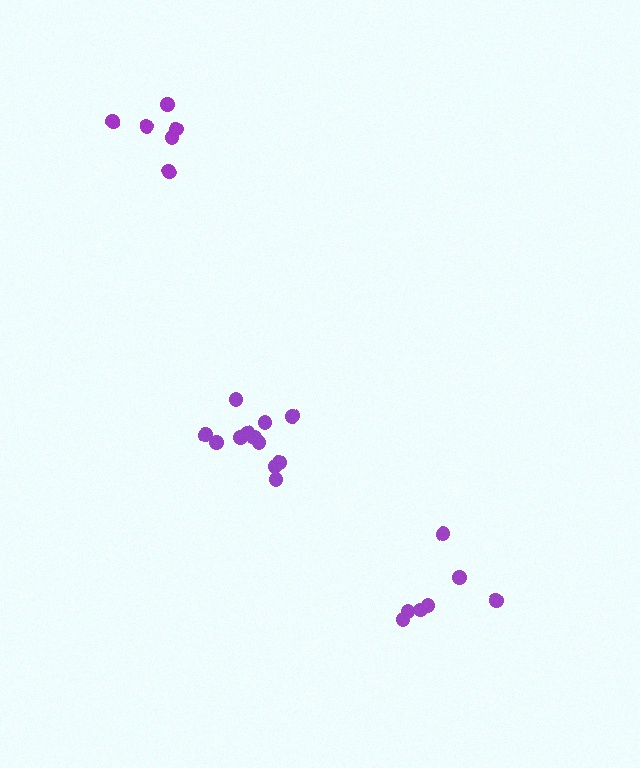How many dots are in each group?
Group 1: 12 dots, Group 2: 7 dots, Group 3: 6 dots (25 total).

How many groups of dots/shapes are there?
There are 3 groups.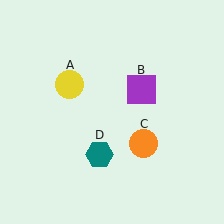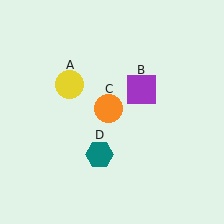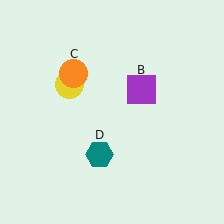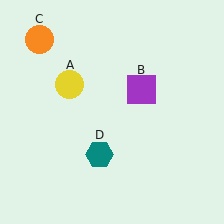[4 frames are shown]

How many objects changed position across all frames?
1 object changed position: orange circle (object C).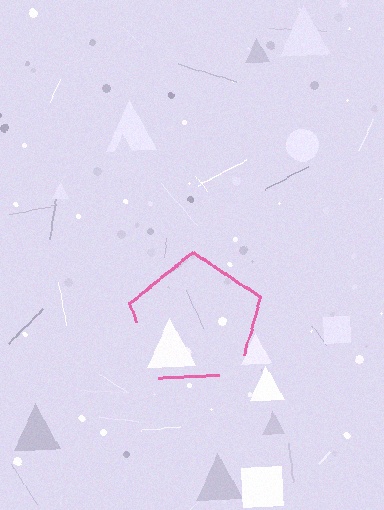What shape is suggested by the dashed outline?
The dashed outline suggests a pentagon.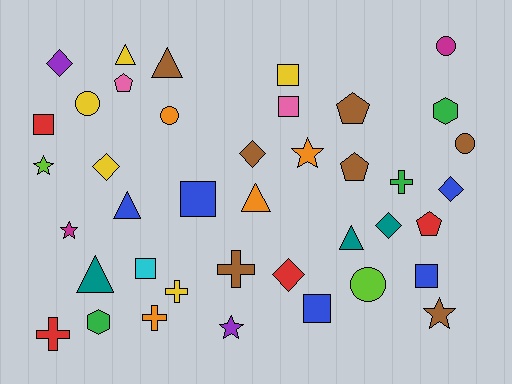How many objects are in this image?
There are 40 objects.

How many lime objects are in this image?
There are 2 lime objects.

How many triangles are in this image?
There are 6 triangles.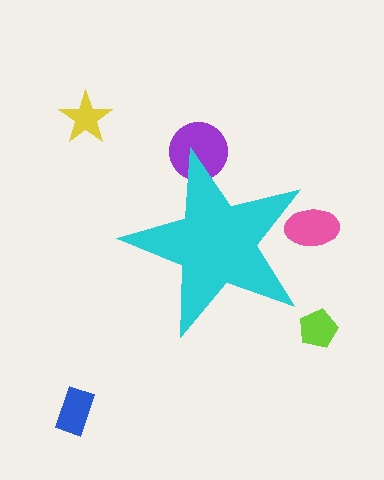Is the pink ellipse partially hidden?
Yes, the pink ellipse is partially hidden behind the cyan star.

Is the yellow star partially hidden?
No, the yellow star is fully visible.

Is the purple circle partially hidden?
Yes, the purple circle is partially hidden behind the cyan star.